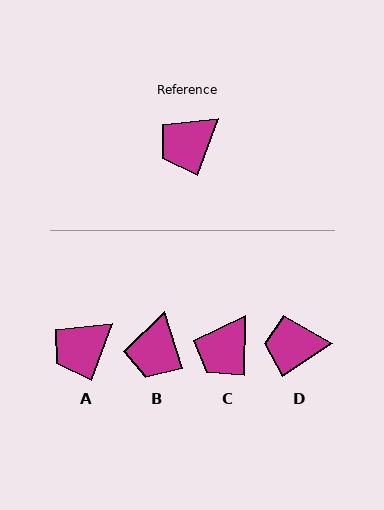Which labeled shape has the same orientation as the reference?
A.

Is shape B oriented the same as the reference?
No, it is off by about 39 degrees.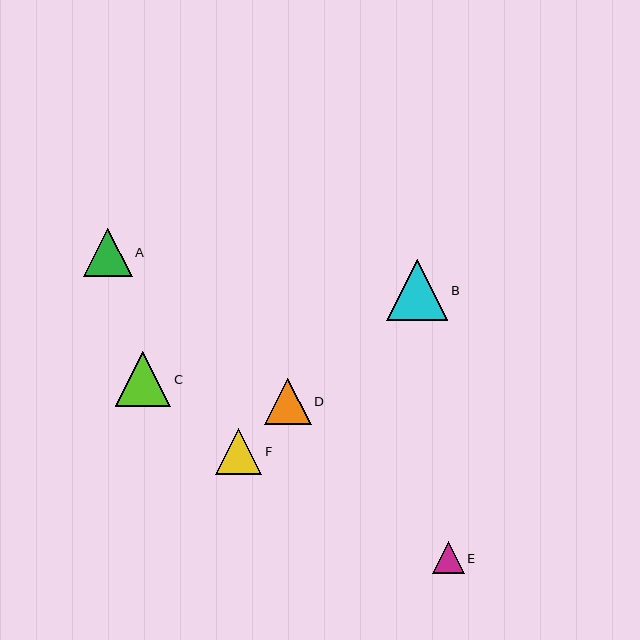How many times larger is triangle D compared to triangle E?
Triangle D is approximately 1.5 times the size of triangle E.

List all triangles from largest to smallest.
From largest to smallest: B, C, A, D, F, E.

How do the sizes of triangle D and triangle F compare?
Triangle D and triangle F are approximately the same size.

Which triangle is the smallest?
Triangle E is the smallest with a size of approximately 32 pixels.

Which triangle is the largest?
Triangle B is the largest with a size of approximately 61 pixels.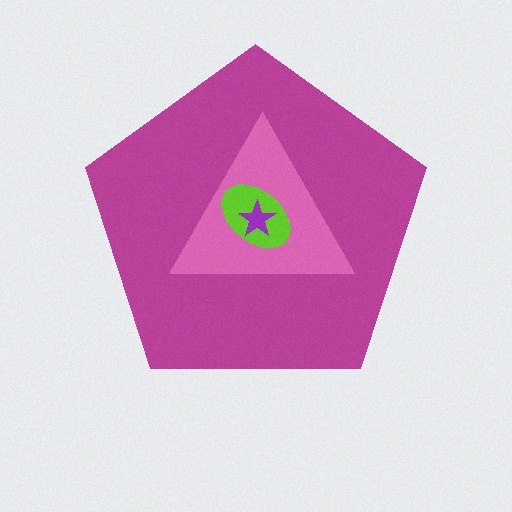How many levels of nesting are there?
4.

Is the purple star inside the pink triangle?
Yes.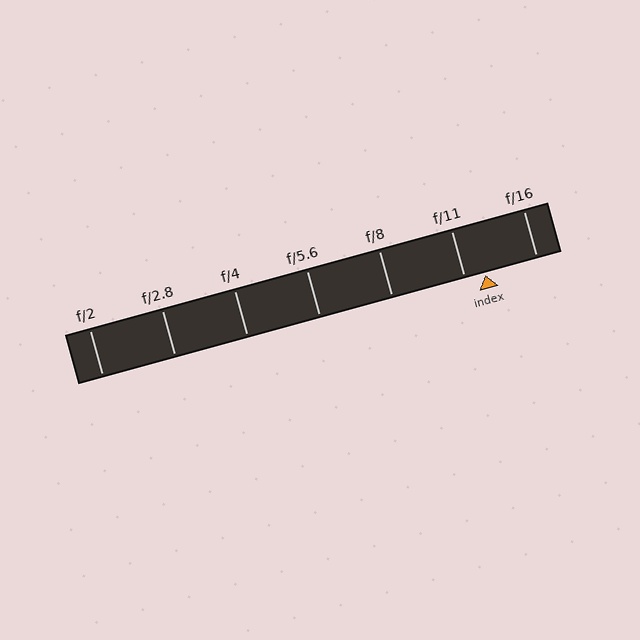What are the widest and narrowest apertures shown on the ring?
The widest aperture shown is f/2 and the narrowest is f/16.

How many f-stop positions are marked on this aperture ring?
There are 7 f-stop positions marked.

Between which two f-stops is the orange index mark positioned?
The index mark is between f/11 and f/16.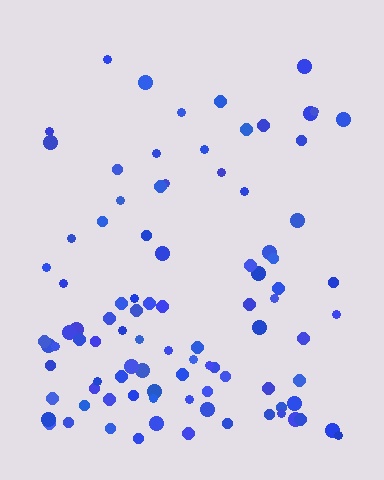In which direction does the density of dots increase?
From top to bottom, with the bottom side densest.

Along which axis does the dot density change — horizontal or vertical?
Vertical.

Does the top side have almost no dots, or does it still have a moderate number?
Still a moderate number, just noticeably fewer than the bottom.